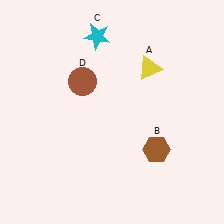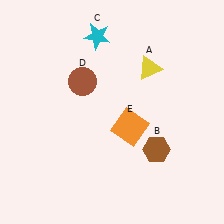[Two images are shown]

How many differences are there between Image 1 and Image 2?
There is 1 difference between the two images.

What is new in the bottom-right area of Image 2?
An orange square (E) was added in the bottom-right area of Image 2.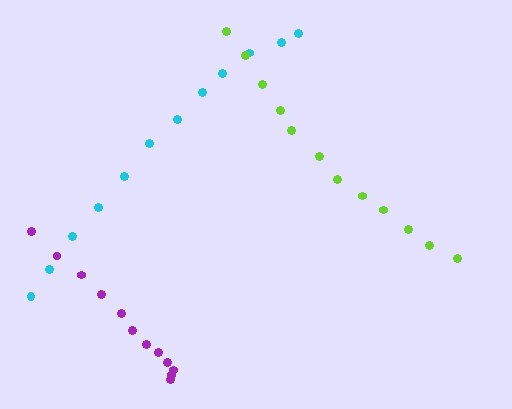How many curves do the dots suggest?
There are 3 distinct paths.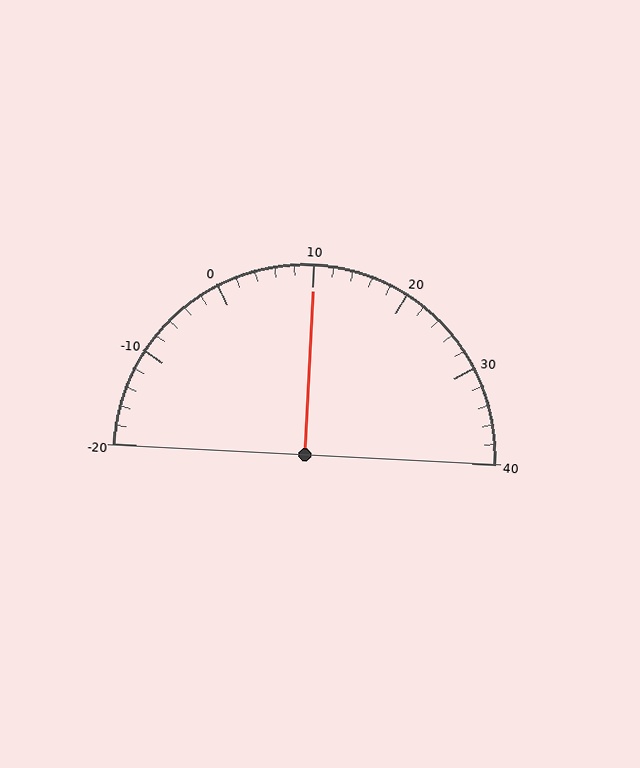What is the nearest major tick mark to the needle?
The nearest major tick mark is 10.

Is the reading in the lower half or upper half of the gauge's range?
The reading is in the upper half of the range (-20 to 40).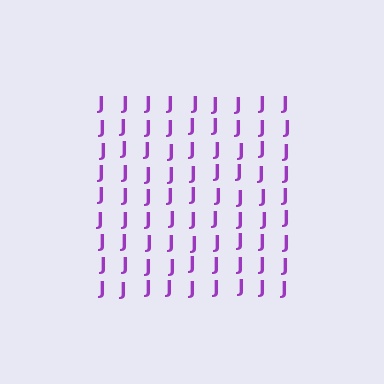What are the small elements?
The small elements are letter J's.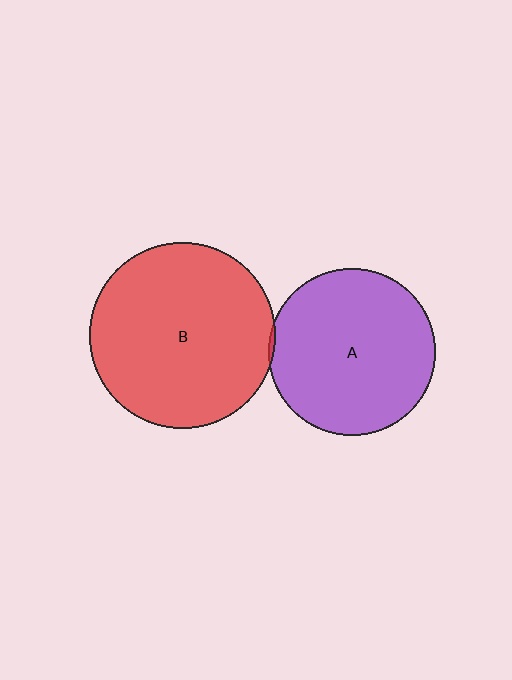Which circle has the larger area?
Circle B (red).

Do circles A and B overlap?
Yes.